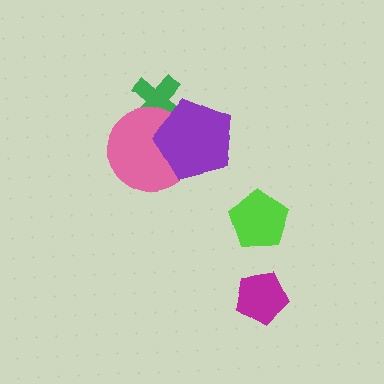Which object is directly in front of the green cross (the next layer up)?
The pink circle is directly in front of the green cross.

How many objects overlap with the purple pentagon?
2 objects overlap with the purple pentagon.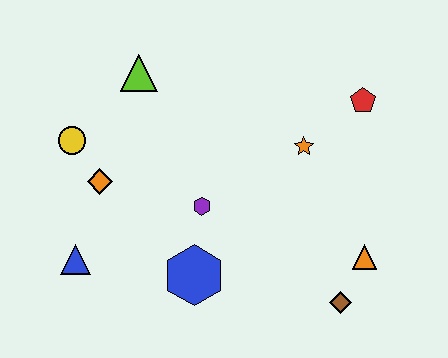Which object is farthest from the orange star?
The blue triangle is farthest from the orange star.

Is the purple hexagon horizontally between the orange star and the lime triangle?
Yes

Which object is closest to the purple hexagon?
The blue hexagon is closest to the purple hexagon.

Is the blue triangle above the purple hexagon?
No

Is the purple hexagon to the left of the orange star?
Yes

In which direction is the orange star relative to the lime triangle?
The orange star is to the right of the lime triangle.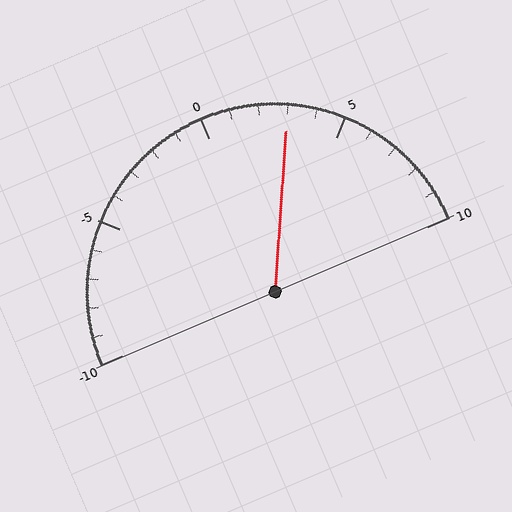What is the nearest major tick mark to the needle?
The nearest major tick mark is 5.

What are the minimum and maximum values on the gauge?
The gauge ranges from -10 to 10.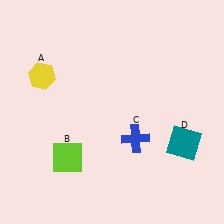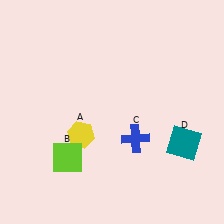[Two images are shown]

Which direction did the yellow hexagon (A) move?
The yellow hexagon (A) moved down.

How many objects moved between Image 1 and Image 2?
1 object moved between the two images.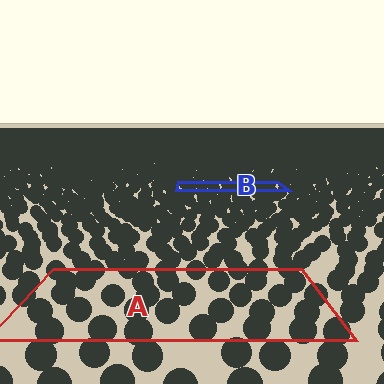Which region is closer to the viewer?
Region A is closer. The texture elements there are larger and more spread out.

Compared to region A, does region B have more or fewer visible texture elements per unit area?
Region B has more texture elements per unit area — they are packed more densely because it is farther away.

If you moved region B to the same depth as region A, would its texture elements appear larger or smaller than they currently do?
They would appear larger. At a closer depth, the same texture elements are projected at a bigger on-screen size.